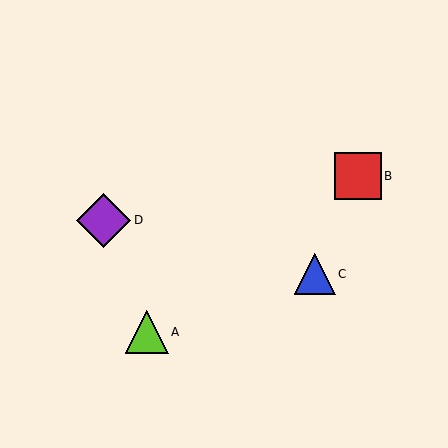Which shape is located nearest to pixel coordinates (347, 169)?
The red square (labeled B) at (358, 176) is nearest to that location.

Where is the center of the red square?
The center of the red square is at (358, 176).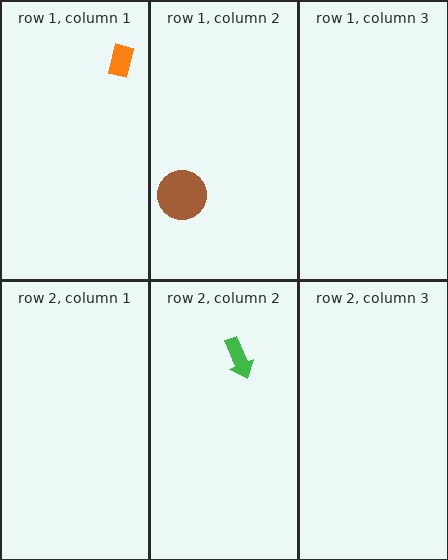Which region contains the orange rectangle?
The row 1, column 1 region.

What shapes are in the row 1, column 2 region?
The brown circle.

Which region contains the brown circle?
The row 1, column 2 region.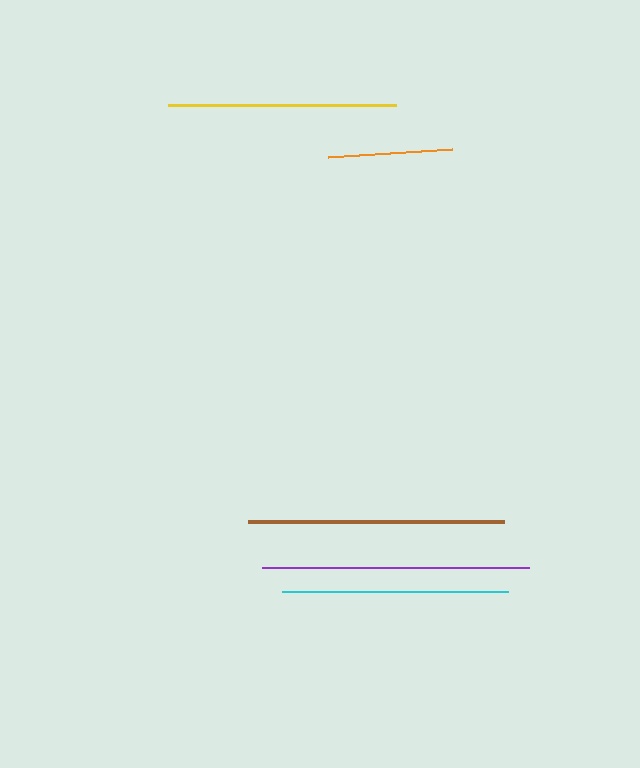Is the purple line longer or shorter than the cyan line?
The purple line is longer than the cyan line.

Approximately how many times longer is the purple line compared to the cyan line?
The purple line is approximately 1.2 times the length of the cyan line.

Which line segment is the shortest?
The orange line is the shortest at approximately 125 pixels.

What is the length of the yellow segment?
The yellow segment is approximately 228 pixels long.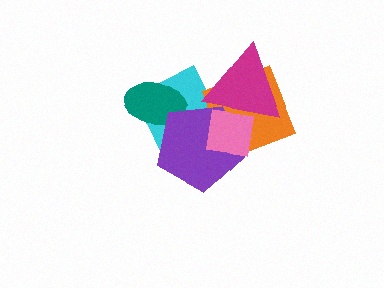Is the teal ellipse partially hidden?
Yes, it is partially covered by another shape.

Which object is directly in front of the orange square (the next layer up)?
The magenta triangle is directly in front of the orange square.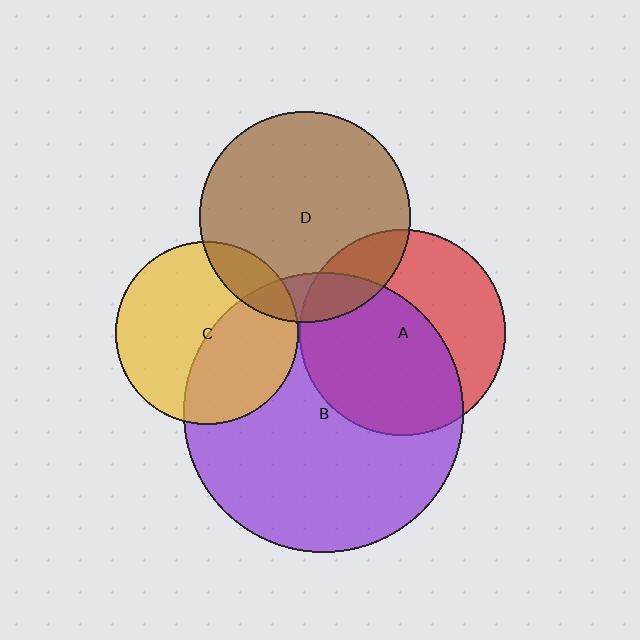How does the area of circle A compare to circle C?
Approximately 1.3 times.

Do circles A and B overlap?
Yes.